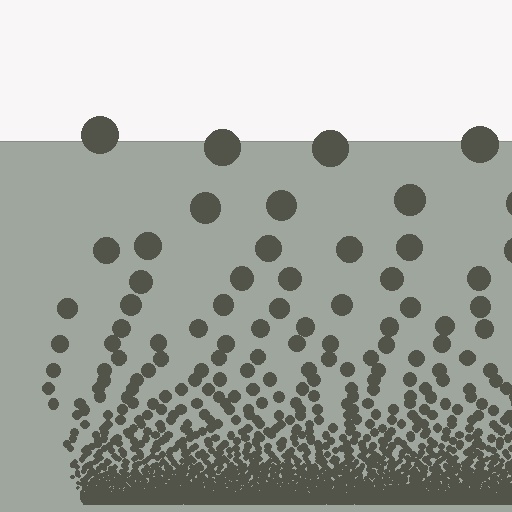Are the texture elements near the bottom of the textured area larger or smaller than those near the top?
Smaller. The gradient is inverted — elements near the bottom are smaller and denser.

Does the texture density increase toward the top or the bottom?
Density increases toward the bottom.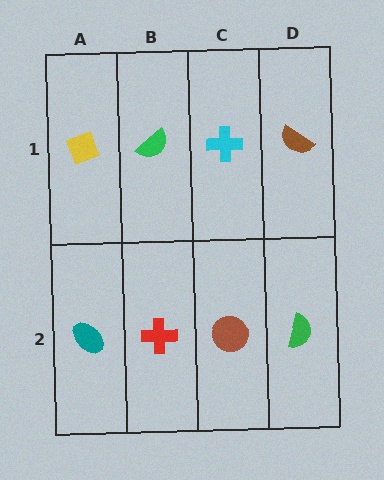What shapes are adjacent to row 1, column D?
A green semicircle (row 2, column D), a cyan cross (row 1, column C).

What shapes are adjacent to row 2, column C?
A cyan cross (row 1, column C), a red cross (row 2, column B), a green semicircle (row 2, column D).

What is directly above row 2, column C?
A cyan cross.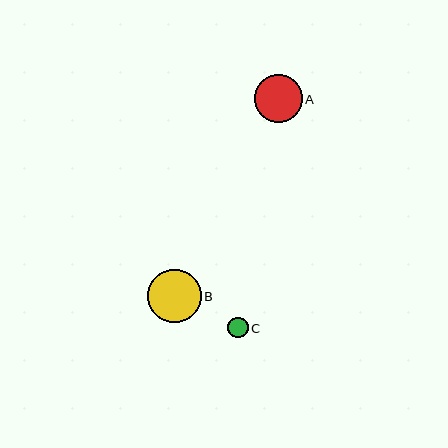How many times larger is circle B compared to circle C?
Circle B is approximately 2.6 times the size of circle C.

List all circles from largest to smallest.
From largest to smallest: B, A, C.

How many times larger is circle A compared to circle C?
Circle A is approximately 2.4 times the size of circle C.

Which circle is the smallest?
Circle C is the smallest with a size of approximately 20 pixels.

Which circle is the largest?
Circle B is the largest with a size of approximately 53 pixels.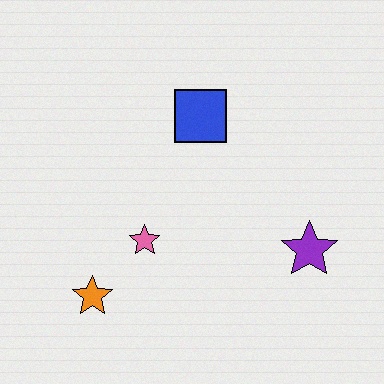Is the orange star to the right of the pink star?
No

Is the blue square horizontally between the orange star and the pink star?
No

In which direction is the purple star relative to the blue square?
The purple star is below the blue square.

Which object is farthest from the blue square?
The orange star is farthest from the blue square.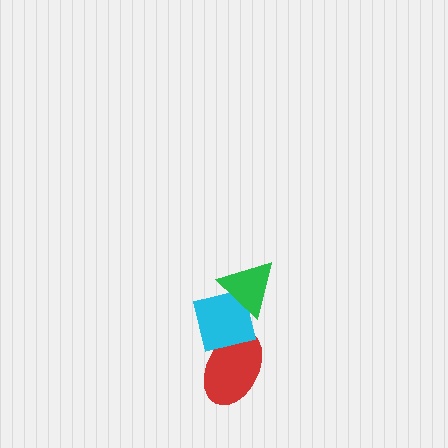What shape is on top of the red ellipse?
The cyan square is on top of the red ellipse.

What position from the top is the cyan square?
The cyan square is 2nd from the top.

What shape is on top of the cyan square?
The green triangle is on top of the cyan square.